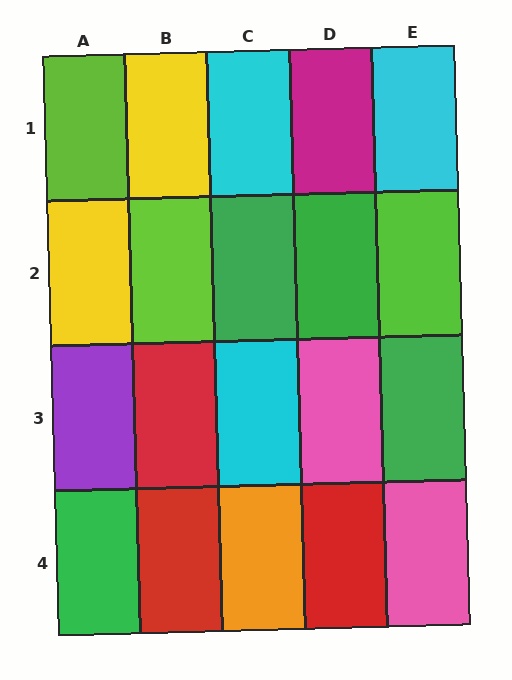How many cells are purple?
1 cell is purple.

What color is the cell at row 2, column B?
Lime.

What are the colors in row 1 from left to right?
Lime, yellow, cyan, magenta, cyan.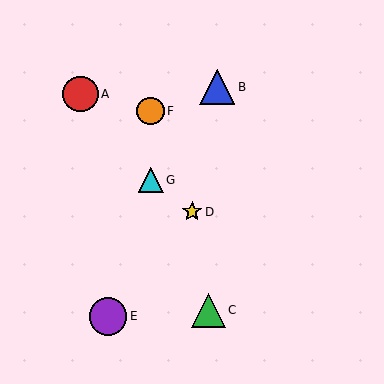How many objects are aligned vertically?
2 objects (F, G) are aligned vertically.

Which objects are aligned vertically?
Objects F, G are aligned vertically.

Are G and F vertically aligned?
Yes, both are at x≈151.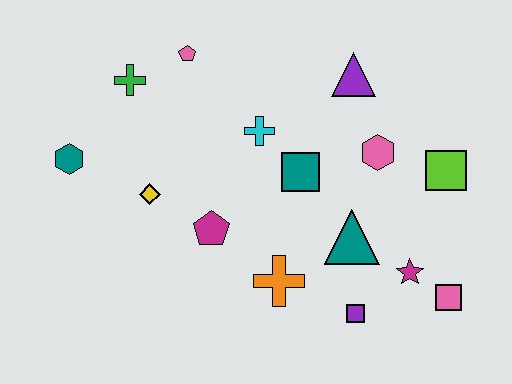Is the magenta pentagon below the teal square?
Yes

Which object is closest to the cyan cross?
The teal square is closest to the cyan cross.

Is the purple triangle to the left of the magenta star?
Yes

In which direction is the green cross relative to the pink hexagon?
The green cross is to the left of the pink hexagon.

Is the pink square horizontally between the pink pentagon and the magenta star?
No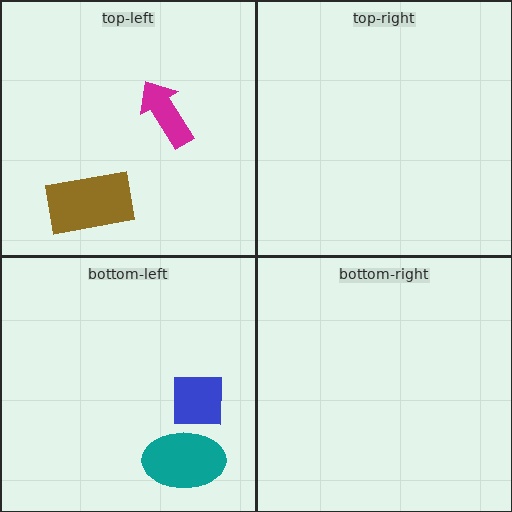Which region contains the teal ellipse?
The bottom-left region.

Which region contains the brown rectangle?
The top-left region.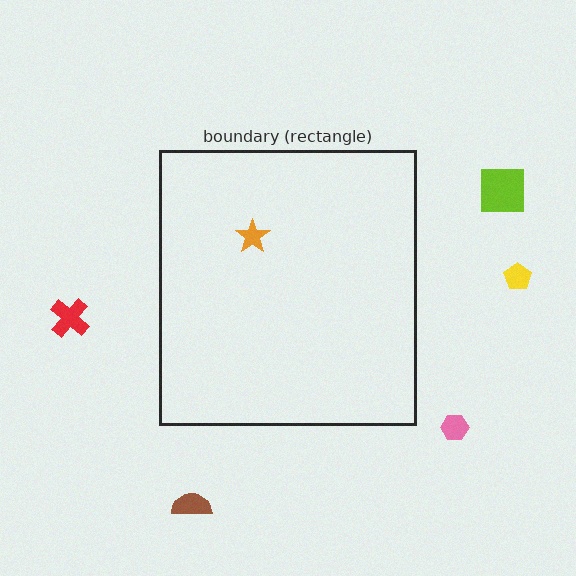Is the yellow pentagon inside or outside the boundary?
Outside.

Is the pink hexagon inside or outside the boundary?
Outside.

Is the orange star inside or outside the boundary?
Inside.